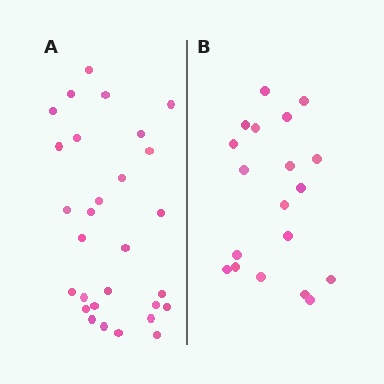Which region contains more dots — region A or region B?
Region A (the left region) has more dots.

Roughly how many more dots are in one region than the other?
Region A has roughly 10 or so more dots than region B.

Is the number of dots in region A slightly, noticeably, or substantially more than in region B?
Region A has substantially more. The ratio is roughly 1.5 to 1.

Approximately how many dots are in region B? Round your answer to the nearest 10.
About 20 dots. (The exact count is 19, which rounds to 20.)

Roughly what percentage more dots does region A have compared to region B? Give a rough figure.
About 55% more.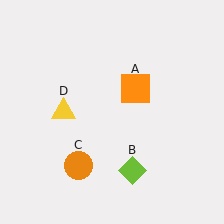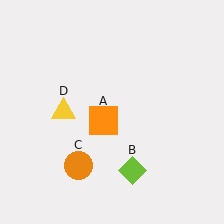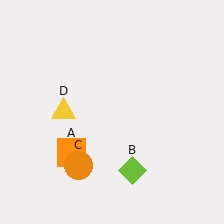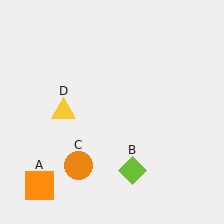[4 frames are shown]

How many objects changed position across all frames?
1 object changed position: orange square (object A).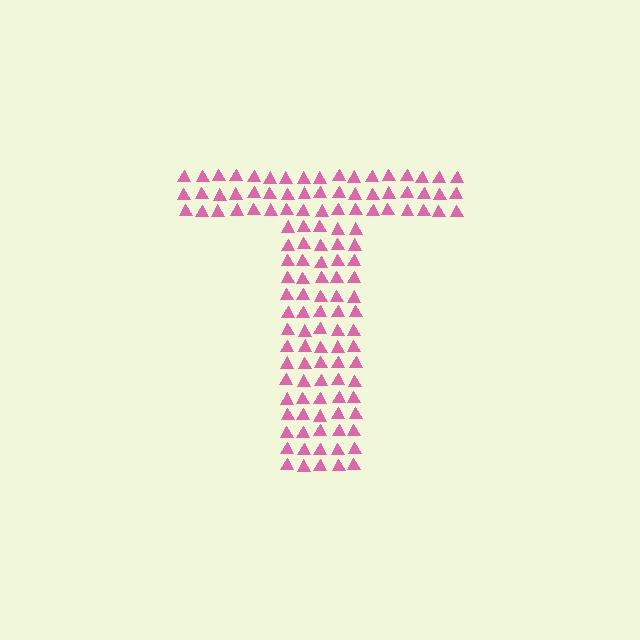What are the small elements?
The small elements are triangles.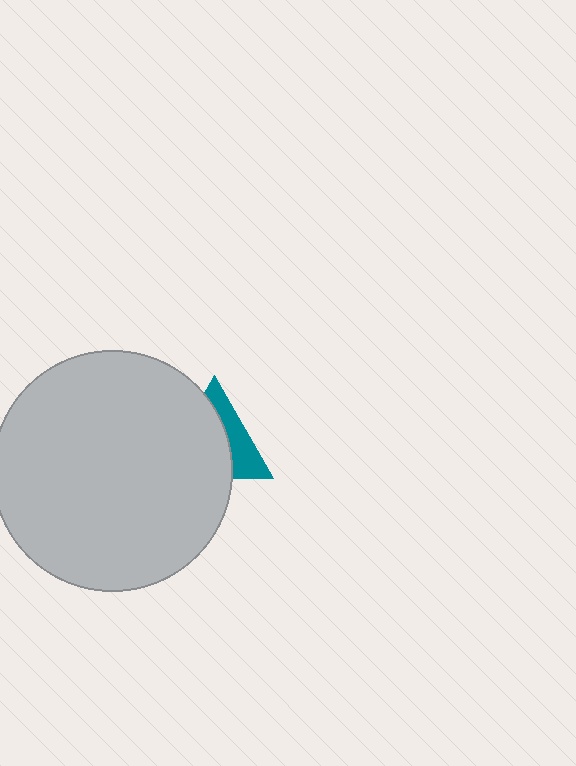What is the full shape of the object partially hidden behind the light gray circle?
The partially hidden object is a teal triangle.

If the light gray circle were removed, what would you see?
You would see the complete teal triangle.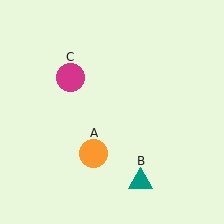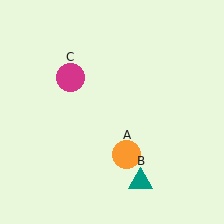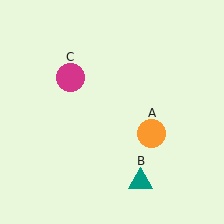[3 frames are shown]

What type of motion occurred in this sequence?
The orange circle (object A) rotated counterclockwise around the center of the scene.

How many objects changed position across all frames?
1 object changed position: orange circle (object A).